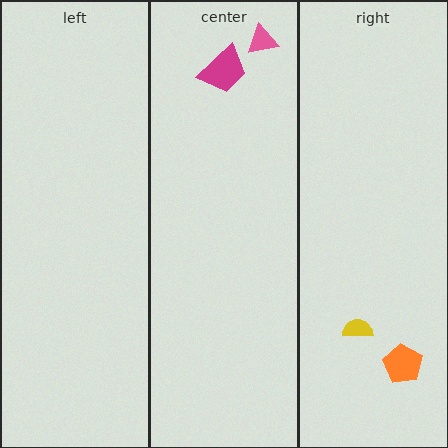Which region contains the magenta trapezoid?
The center region.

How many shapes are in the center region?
2.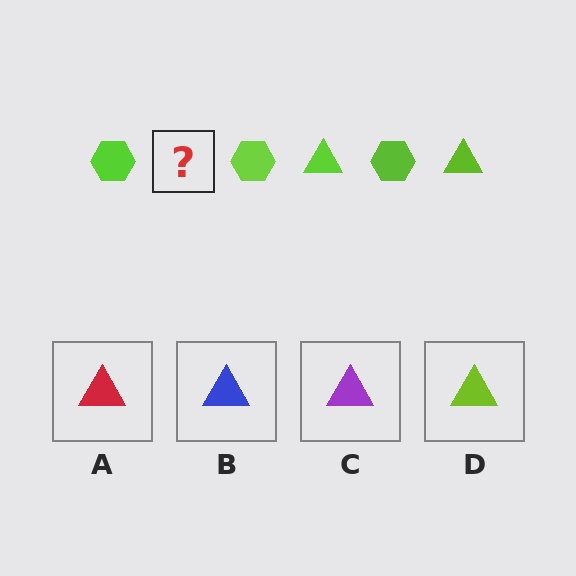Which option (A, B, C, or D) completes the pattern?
D.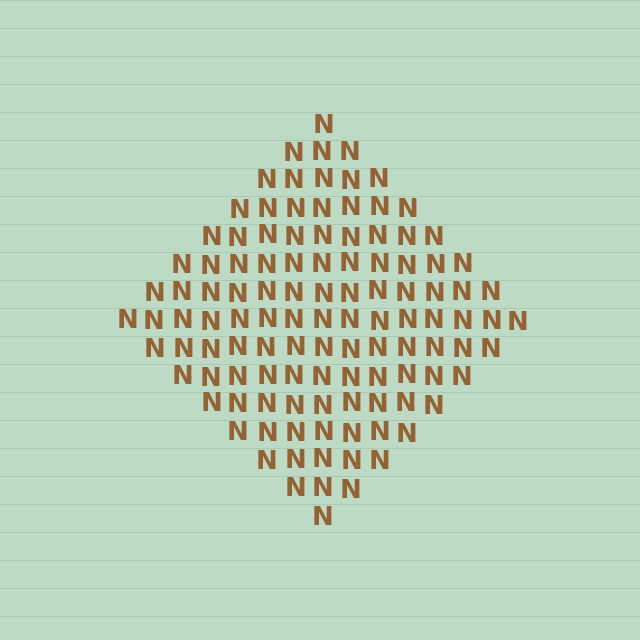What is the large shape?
The large shape is a diamond.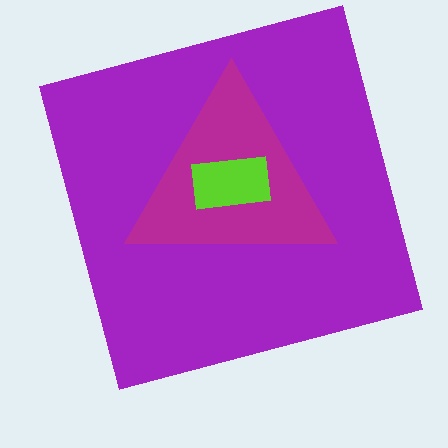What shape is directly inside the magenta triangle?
The lime rectangle.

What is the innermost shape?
The lime rectangle.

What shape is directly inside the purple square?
The magenta triangle.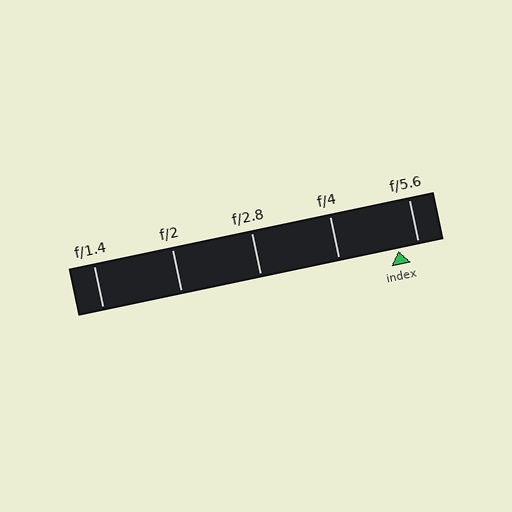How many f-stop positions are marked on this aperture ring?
There are 5 f-stop positions marked.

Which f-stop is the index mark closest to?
The index mark is closest to f/5.6.